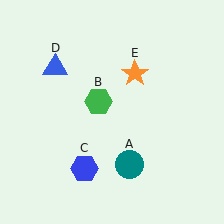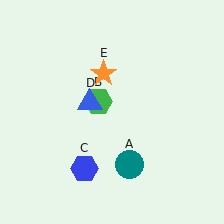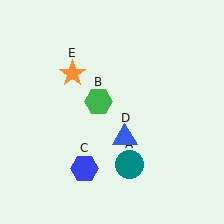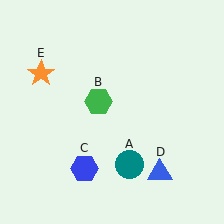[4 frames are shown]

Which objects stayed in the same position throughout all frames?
Teal circle (object A) and green hexagon (object B) and blue hexagon (object C) remained stationary.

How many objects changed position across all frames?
2 objects changed position: blue triangle (object D), orange star (object E).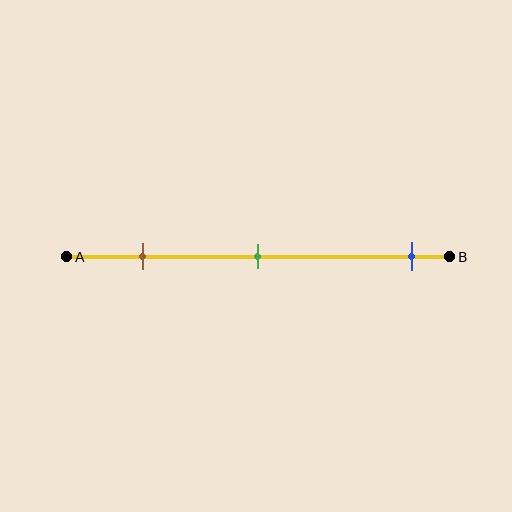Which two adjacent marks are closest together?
The brown and green marks are the closest adjacent pair.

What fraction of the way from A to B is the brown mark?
The brown mark is approximately 20% (0.2) of the way from A to B.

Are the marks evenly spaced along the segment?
No, the marks are not evenly spaced.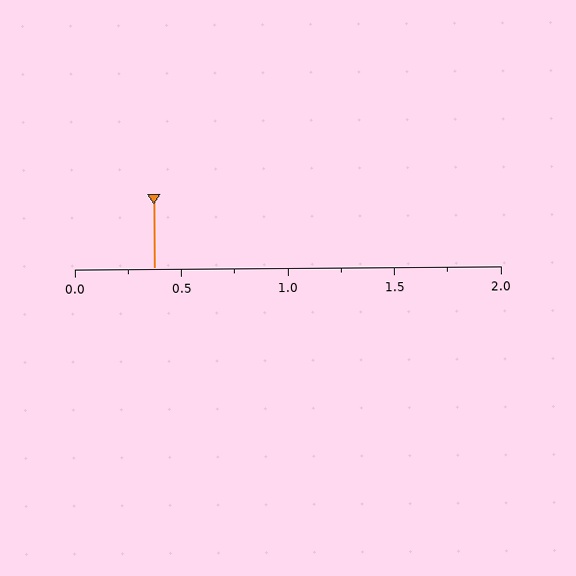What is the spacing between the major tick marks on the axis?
The major ticks are spaced 0.5 apart.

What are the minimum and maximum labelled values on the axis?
The axis runs from 0.0 to 2.0.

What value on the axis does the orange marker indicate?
The marker indicates approximately 0.38.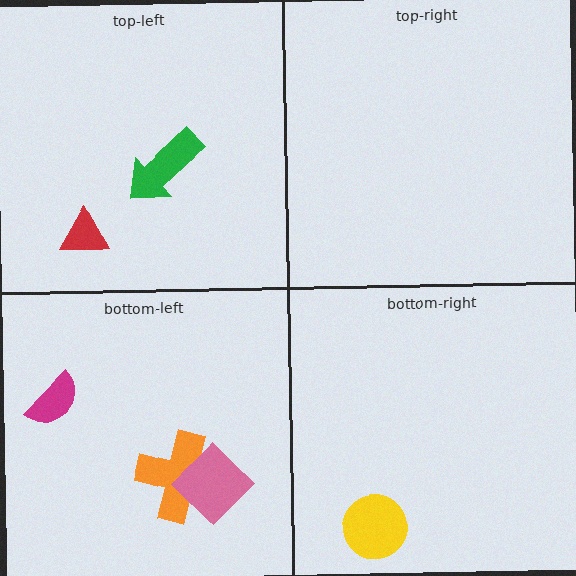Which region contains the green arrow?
The top-left region.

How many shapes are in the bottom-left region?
3.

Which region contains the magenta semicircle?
The bottom-left region.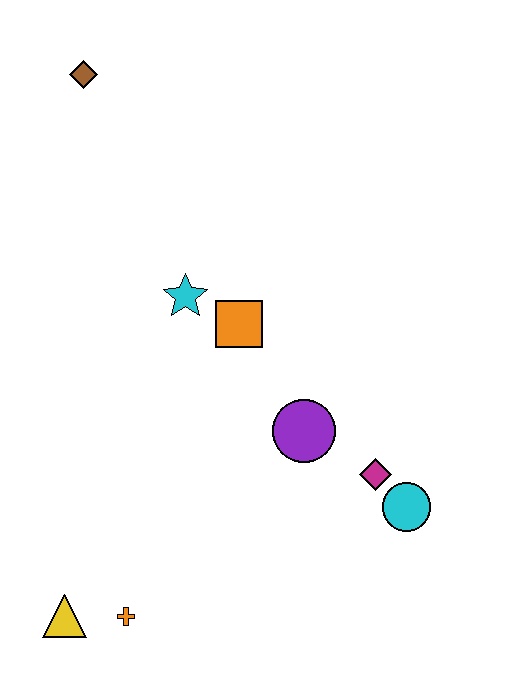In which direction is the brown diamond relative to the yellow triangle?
The brown diamond is above the yellow triangle.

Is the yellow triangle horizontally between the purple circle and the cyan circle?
No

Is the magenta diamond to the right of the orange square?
Yes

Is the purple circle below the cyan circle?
No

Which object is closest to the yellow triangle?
The orange cross is closest to the yellow triangle.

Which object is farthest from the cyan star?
The yellow triangle is farthest from the cyan star.